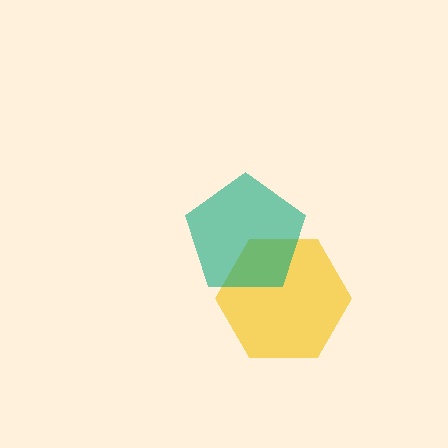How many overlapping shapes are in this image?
There are 2 overlapping shapes in the image.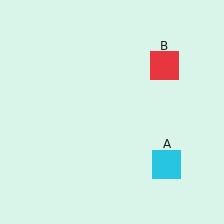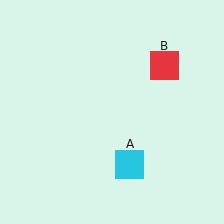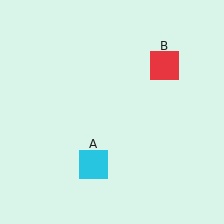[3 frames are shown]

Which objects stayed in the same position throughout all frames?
Red square (object B) remained stationary.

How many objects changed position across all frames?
1 object changed position: cyan square (object A).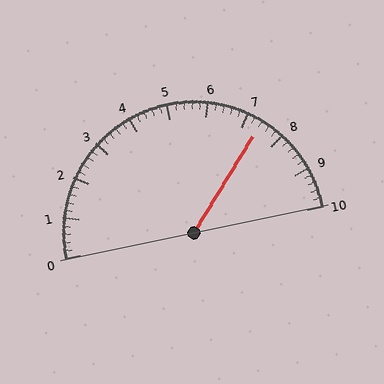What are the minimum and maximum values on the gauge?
The gauge ranges from 0 to 10.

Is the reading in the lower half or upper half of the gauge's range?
The reading is in the upper half of the range (0 to 10).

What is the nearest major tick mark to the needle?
The nearest major tick mark is 7.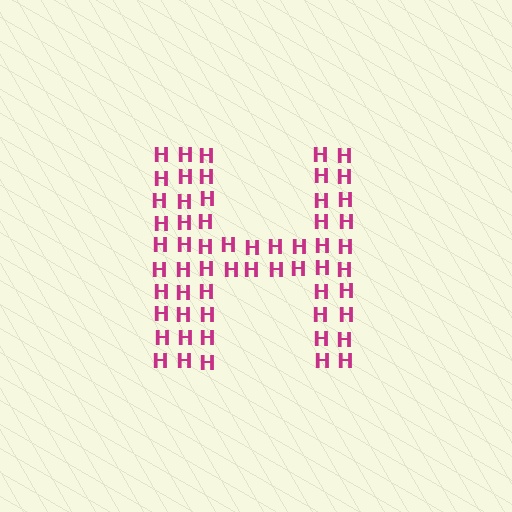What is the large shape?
The large shape is the letter H.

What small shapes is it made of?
It is made of small letter H's.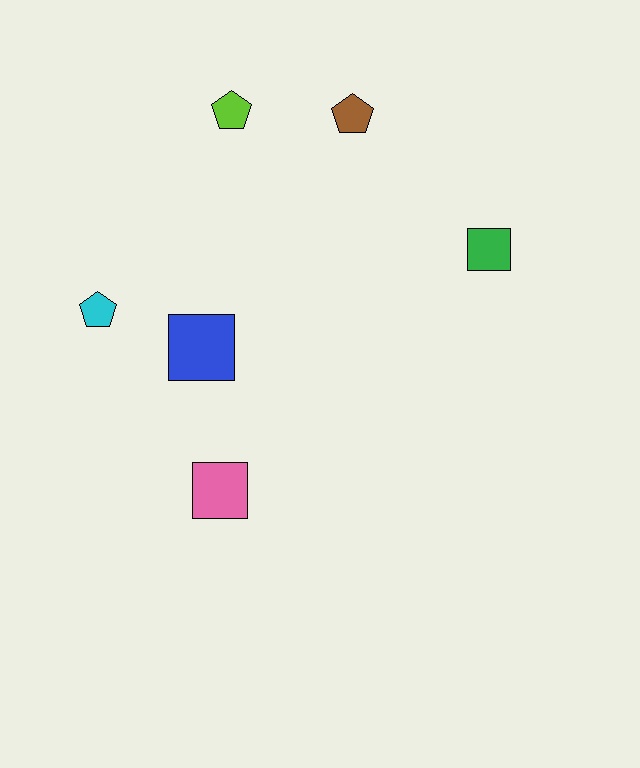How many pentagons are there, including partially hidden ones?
There are 3 pentagons.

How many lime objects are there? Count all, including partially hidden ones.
There is 1 lime object.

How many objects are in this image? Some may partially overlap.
There are 6 objects.